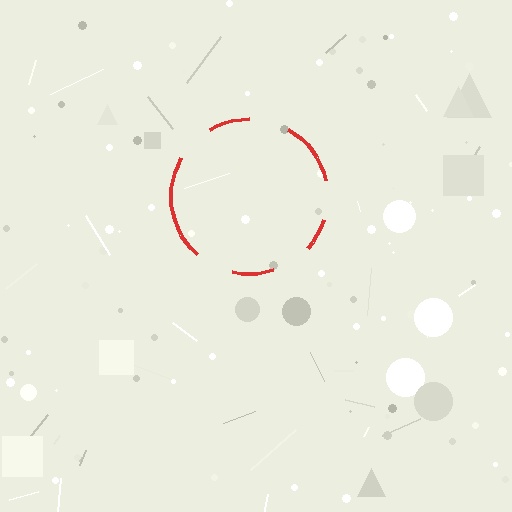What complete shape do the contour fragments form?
The contour fragments form a circle.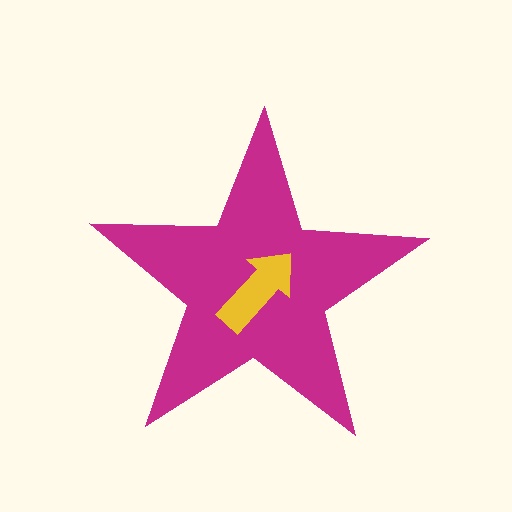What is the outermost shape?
The magenta star.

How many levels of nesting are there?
2.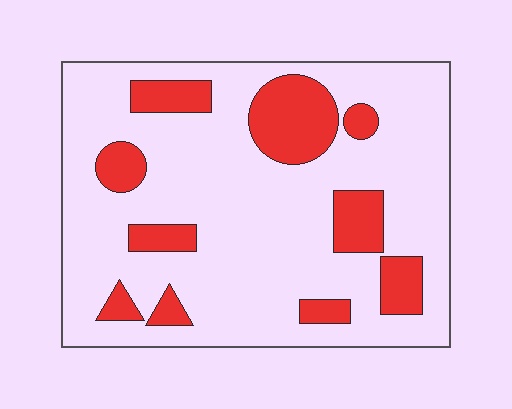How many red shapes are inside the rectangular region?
10.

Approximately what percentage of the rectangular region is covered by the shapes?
Approximately 20%.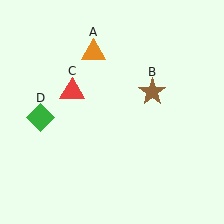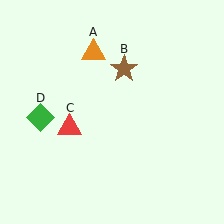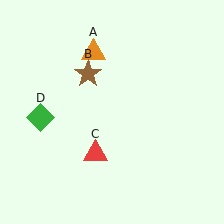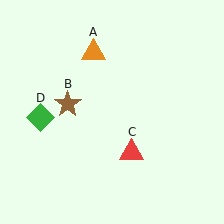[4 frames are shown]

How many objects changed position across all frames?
2 objects changed position: brown star (object B), red triangle (object C).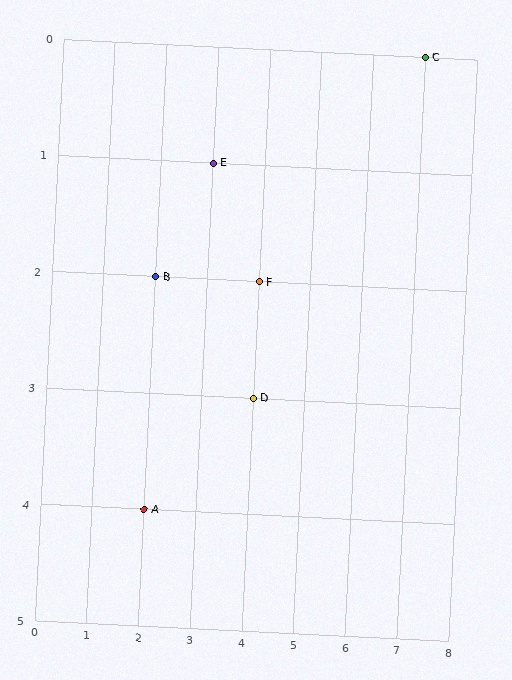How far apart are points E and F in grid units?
Points E and F are 1 column and 1 row apart (about 1.4 grid units diagonally).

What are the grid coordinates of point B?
Point B is at grid coordinates (2, 2).